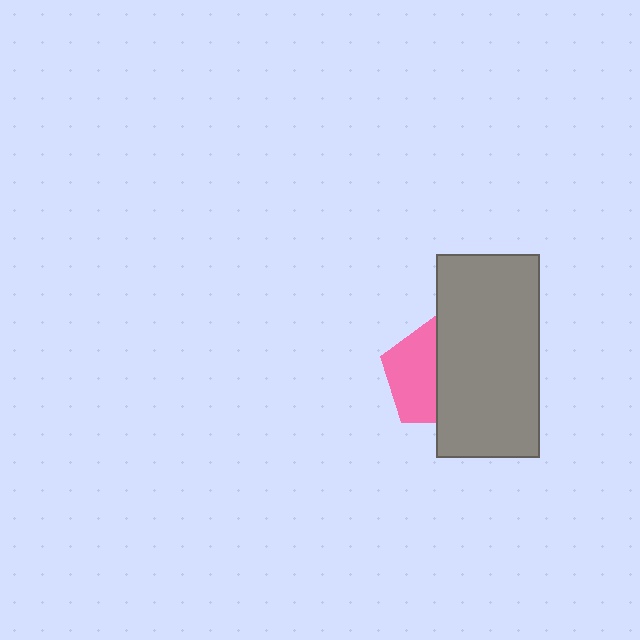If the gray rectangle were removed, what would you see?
You would see the complete pink pentagon.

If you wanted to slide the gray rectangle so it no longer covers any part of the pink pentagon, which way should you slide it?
Slide it right — that is the most direct way to separate the two shapes.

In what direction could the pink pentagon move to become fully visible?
The pink pentagon could move left. That would shift it out from behind the gray rectangle entirely.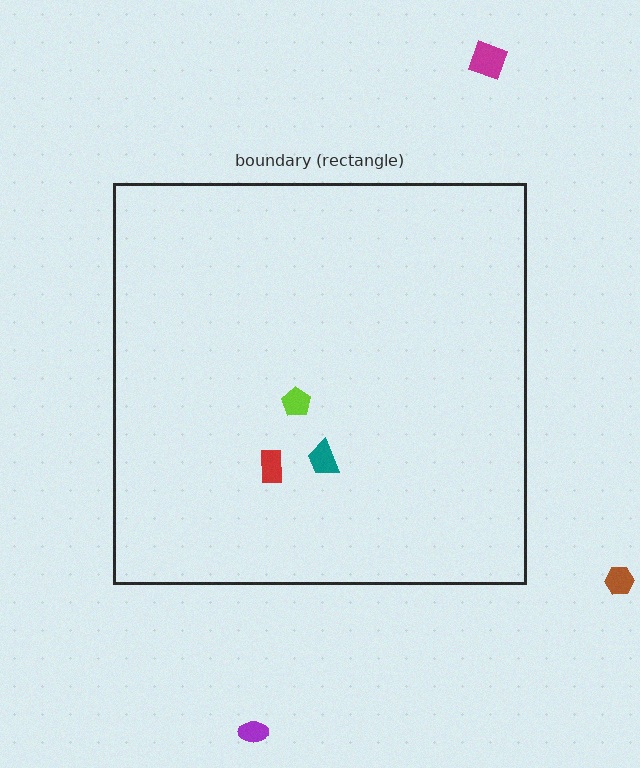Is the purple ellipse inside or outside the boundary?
Outside.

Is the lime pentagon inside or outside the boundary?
Inside.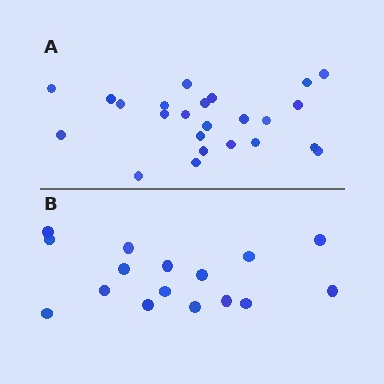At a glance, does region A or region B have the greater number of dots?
Region A (the top region) has more dots.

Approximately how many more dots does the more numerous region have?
Region A has roughly 8 or so more dots than region B.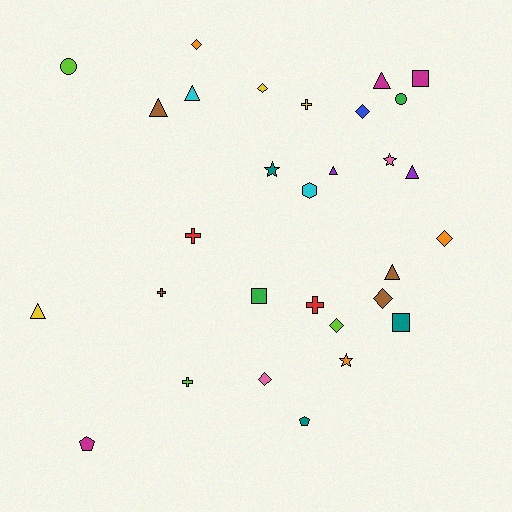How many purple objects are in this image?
There are 2 purple objects.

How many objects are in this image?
There are 30 objects.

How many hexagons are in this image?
There is 1 hexagon.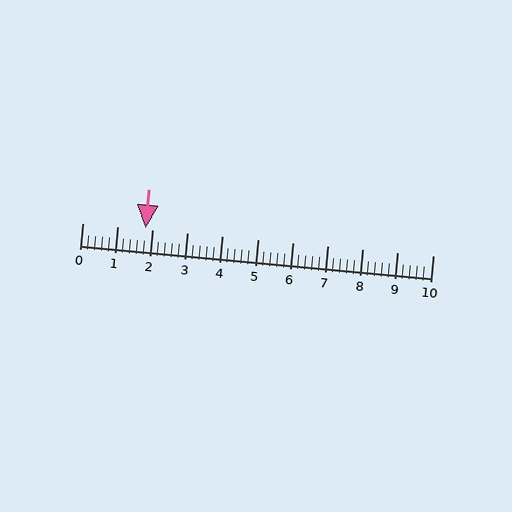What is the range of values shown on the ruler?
The ruler shows values from 0 to 10.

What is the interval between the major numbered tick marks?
The major tick marks are spaced 1 units apart.